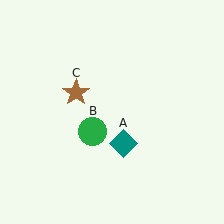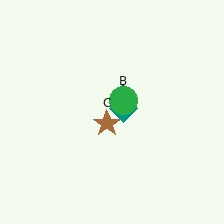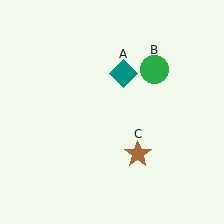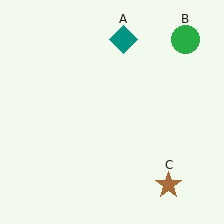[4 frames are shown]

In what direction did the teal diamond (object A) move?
The teal diamond (object A) moved up.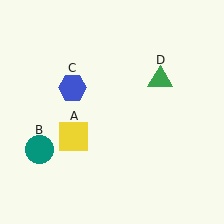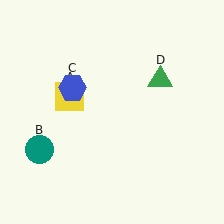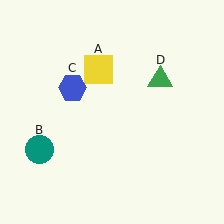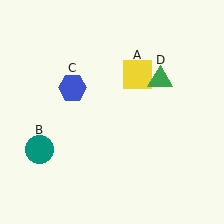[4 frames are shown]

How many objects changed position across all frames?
1 object changed position: yellow square (object A).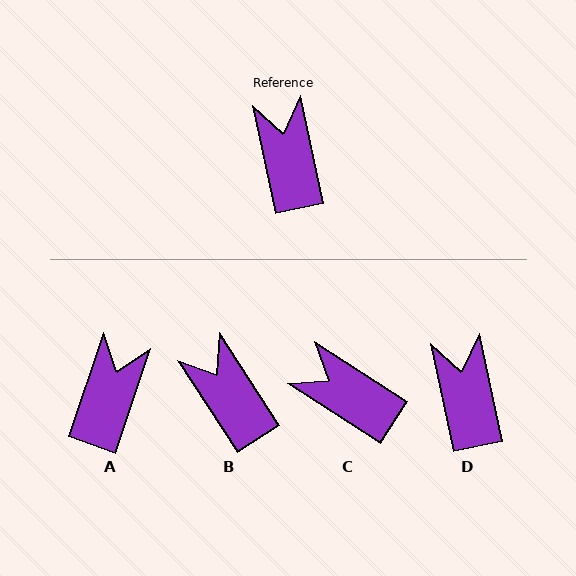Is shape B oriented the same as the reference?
No, it is off by about 21 degrees.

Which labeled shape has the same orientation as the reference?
D.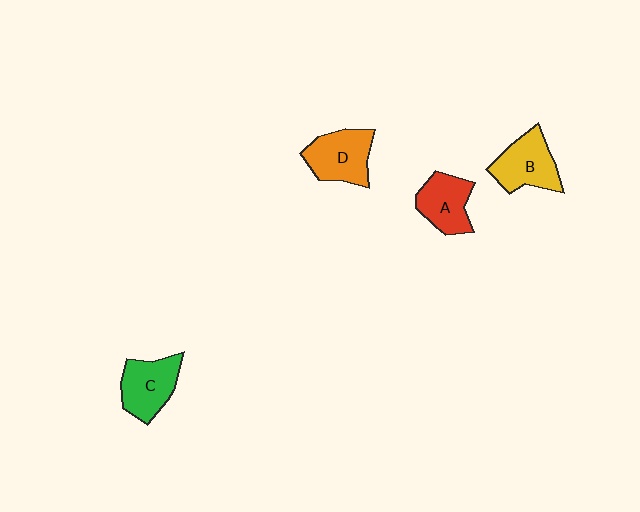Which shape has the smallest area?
Shape A (red).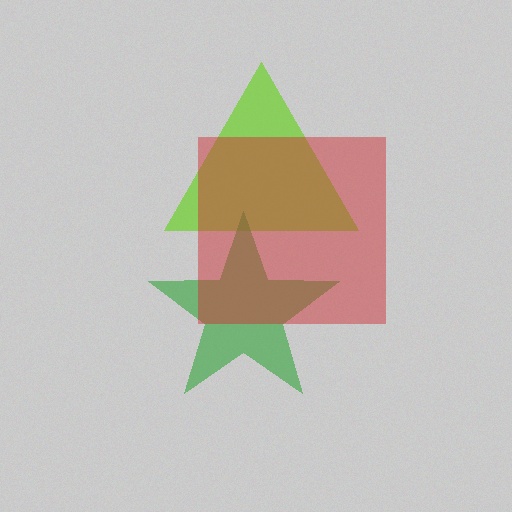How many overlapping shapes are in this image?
There are 3 overlapping shapes in the image.